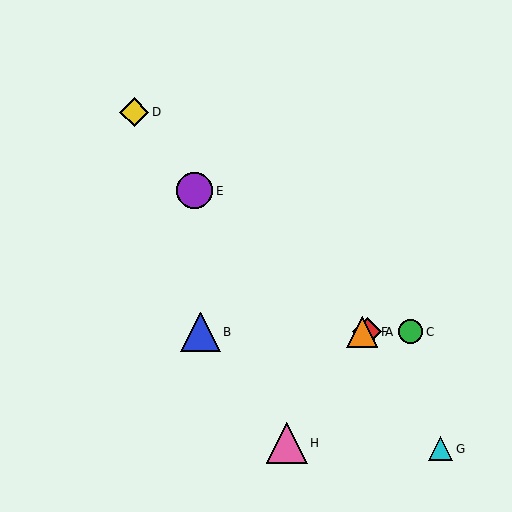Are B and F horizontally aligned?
Yes, both are at y≈332.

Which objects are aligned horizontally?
Objects A, B, C, F are aligned horizontally.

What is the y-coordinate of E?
Object E is at y≈191.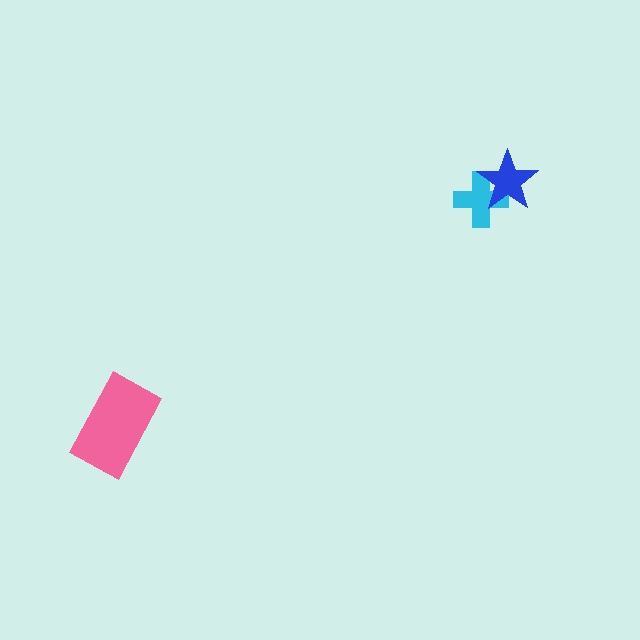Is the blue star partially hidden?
No, no other shape covers it.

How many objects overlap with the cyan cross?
1 object overlaps with the cyan cross.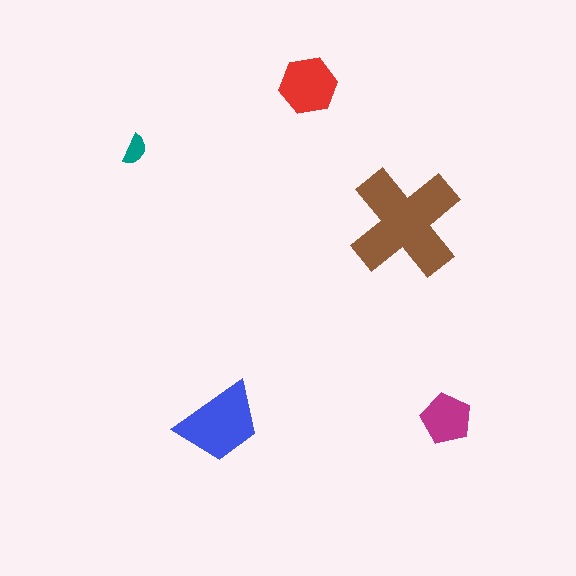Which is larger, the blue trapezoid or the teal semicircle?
The blue trapezoid.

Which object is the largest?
The brown cross.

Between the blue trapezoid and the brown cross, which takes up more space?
The brown cross.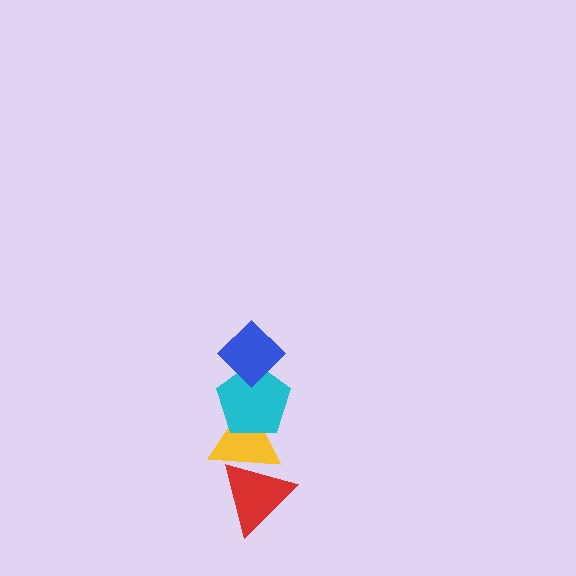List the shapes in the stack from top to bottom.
From top to bottom: the blue diamond, the cyan pentagon, the yellow triangle, the red triangle.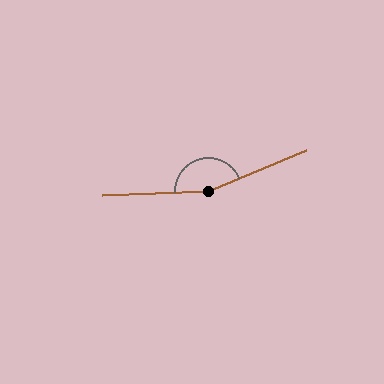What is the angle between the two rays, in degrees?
Approximately 159 degrees.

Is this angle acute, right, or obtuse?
It is obtuse.